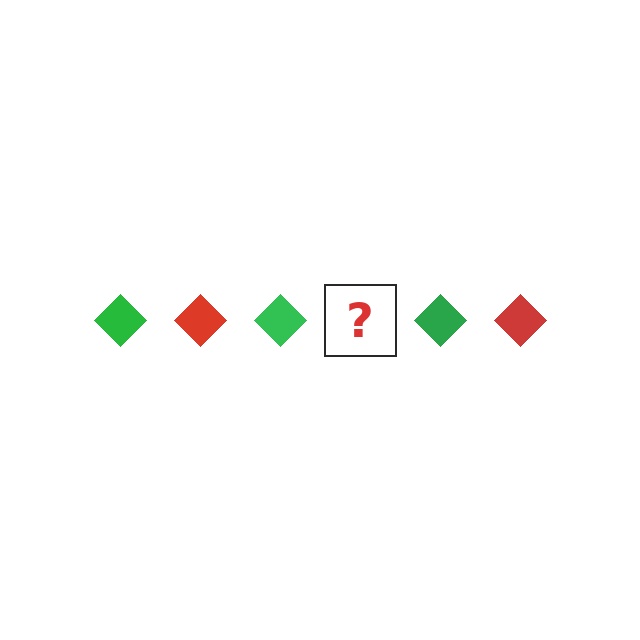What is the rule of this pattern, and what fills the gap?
The rule is that the pattern cycles through green, red diamonds. The gap should be filled with a red diamond.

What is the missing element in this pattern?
The missing element is a red diamond.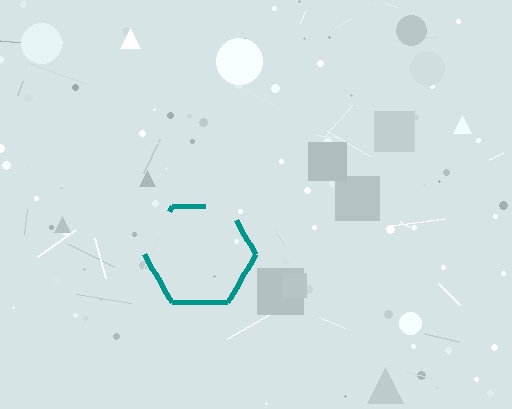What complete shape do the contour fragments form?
The contour fragments form a hexagon.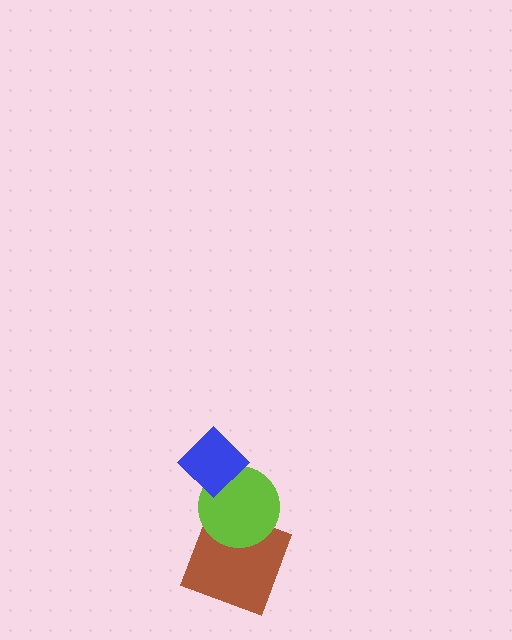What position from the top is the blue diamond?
The blue diamond is 1st from the top.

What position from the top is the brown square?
The brown square is 3rd from the top.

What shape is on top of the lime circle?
The blue diamond is on top of the lime circle.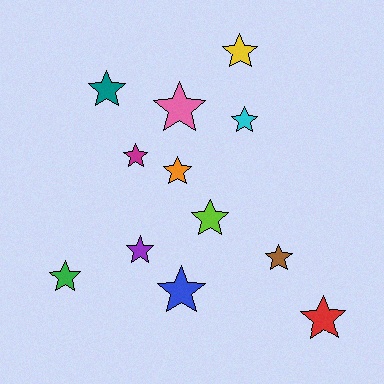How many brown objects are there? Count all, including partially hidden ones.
There is 1 brown object.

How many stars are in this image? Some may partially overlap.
There are 12 stars.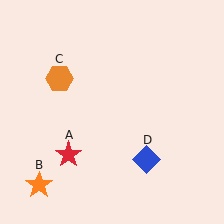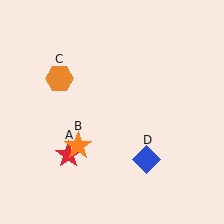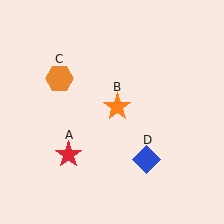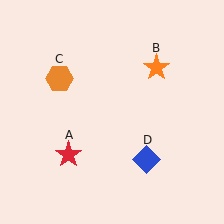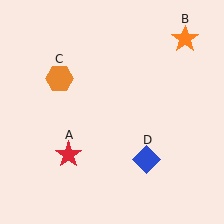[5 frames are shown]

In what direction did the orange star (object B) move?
The orange star (object B) moved up and to the right.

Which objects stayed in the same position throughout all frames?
Red star (object A) and orange hexagon (object C) and blue diamond (object D) remained stationary.